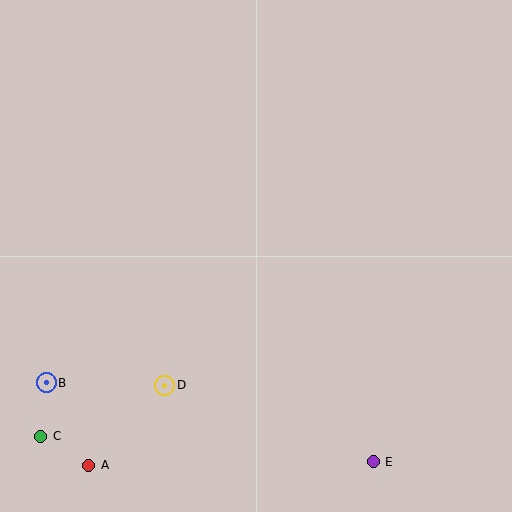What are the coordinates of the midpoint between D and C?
The midpoint between D and C is at (103, 411).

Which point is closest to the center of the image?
Point D at (165, 385) is closest to the center.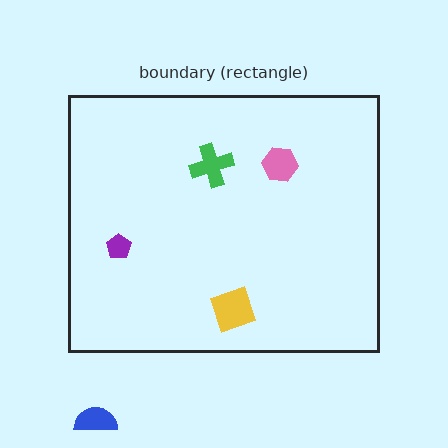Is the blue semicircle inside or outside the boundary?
Outside.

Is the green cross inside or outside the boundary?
Inside.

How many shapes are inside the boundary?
4 inside, 1 outside.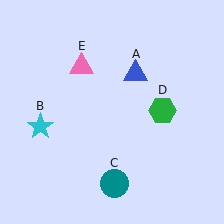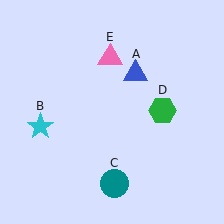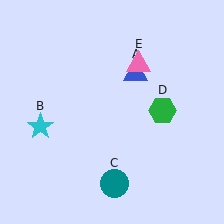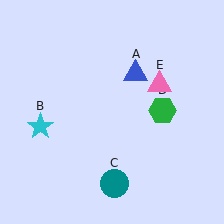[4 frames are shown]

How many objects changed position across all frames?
1 object changed position: pink triangle (object E).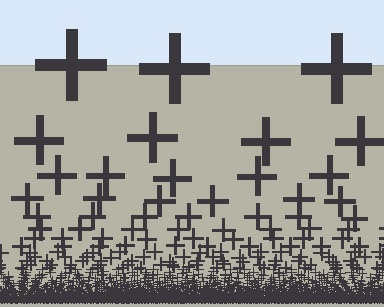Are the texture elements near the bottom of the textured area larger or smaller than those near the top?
Smaller. The gradient is inverted — elements near the bottom are smaller and denser.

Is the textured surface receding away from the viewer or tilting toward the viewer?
The surface appears to tilt toward the viewer. Texture elements get larger and sparser toward the top.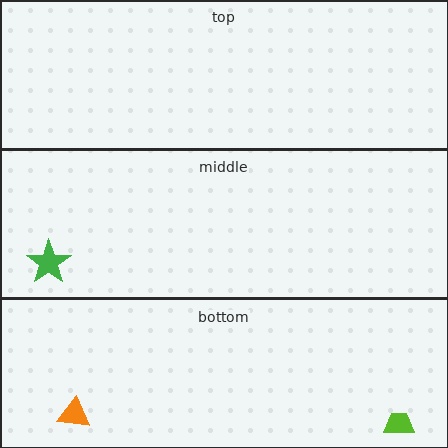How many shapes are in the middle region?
1.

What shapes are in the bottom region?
The lime trapezoid, the orange triangle.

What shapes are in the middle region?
The green star.